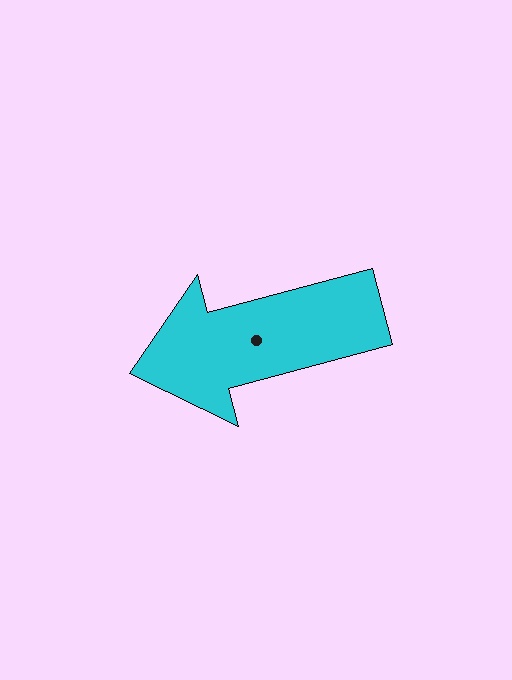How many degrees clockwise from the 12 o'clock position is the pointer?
Approximately 255 degrees.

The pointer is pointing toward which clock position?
Roughly 9 o'clock.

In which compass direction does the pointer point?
West.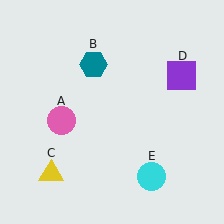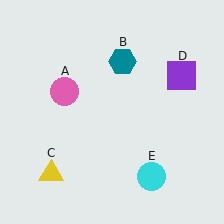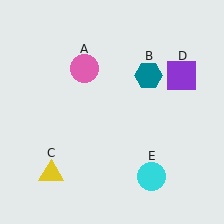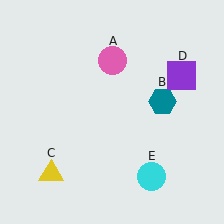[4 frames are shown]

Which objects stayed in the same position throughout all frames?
Yellow triangle (object C) and purple square (object D) and cyan circle (object E) remained stationary.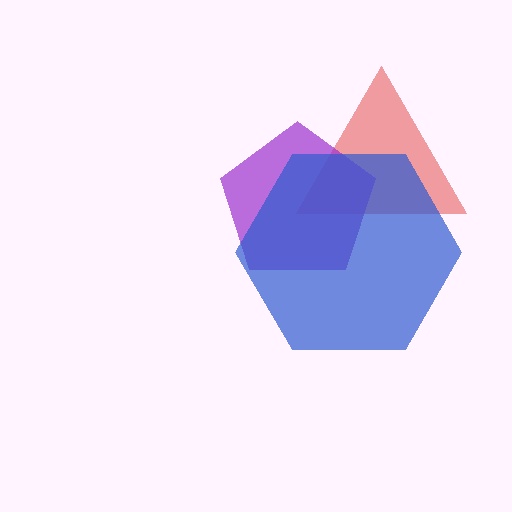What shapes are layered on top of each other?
The layered shapes are: a red triangle, a purple pentagon, a blue hexagon.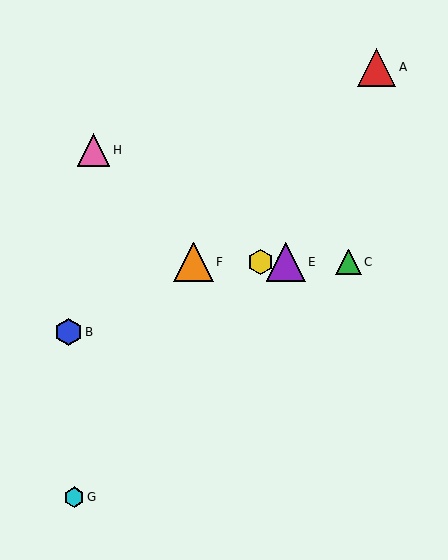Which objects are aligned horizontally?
Objects C, D, E, F are aligned horizontally.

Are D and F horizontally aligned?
Yes, both are at y≈262.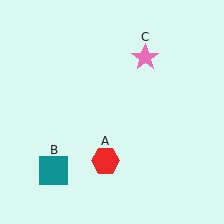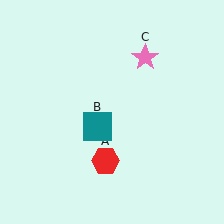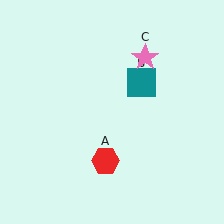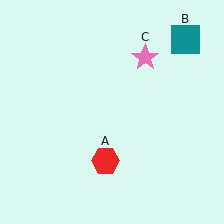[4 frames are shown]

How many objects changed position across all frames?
1 object changed position: teal square (object B).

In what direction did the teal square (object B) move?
The teal square (object B) moved up and to the right.